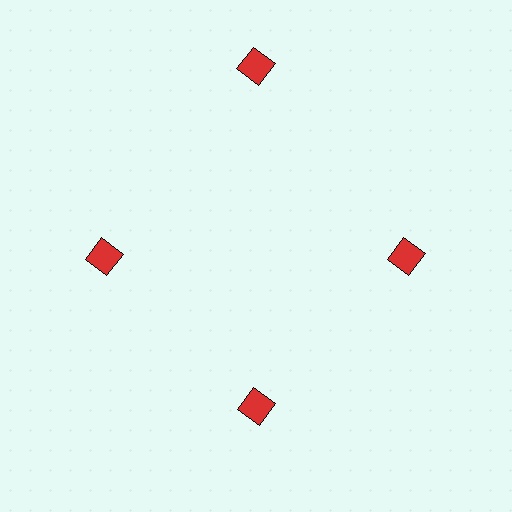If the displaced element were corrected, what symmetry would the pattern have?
It would have 4-fold rotational symmetry — the pattern would map onto itself every 90 degrees.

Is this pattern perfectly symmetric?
No. The 4 red diamonds are arranged in a ring, but one element near the 12 o'clock position is pushed outward from the center, breaking the 4-fold rotational symmetry.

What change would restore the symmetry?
The symmetry would be restored by moving it inward, back onto the ring so that all 4 diamonds sit at equal angles and equal distance from the center.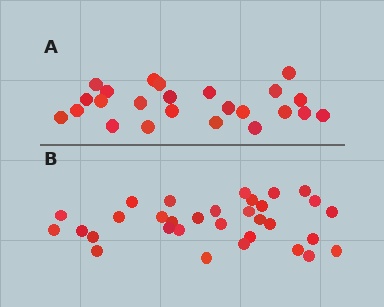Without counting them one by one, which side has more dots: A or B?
Region B (the bottom region) has more dots.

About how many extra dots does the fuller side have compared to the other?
Region B has roughly 8 or so more dots than region A.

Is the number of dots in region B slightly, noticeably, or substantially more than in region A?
Region B has noticeably more, but not dramatically so. The ratio is roughly 1.3 to 1.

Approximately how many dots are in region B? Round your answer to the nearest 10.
About 30 dots. (The exact count is 32, which rounds to 30.)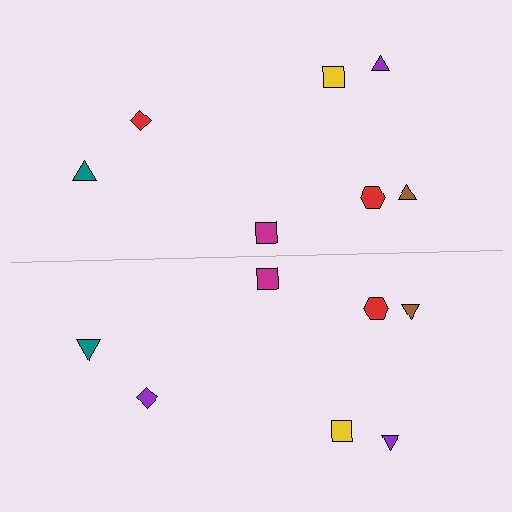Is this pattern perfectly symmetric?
No, the pattern is not perfectly symmetric. The purple diamond on the bottom side breaks the symmetry — its mirror counterpart is red.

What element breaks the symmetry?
The purple diamond on the bottom side breaks the symmetry — its mirror counterpart is red.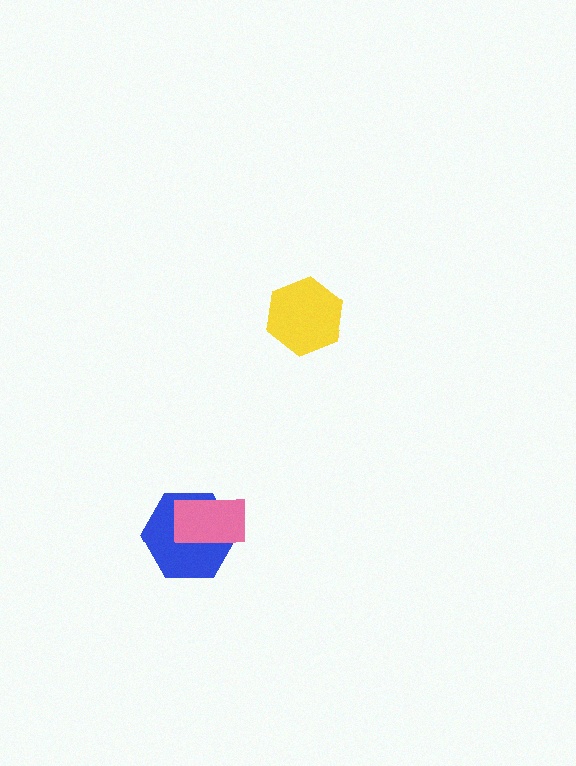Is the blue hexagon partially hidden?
Yes, it is partially covered by another shape.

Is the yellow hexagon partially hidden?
No, no other shape covers it.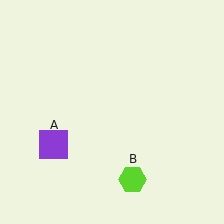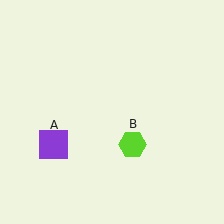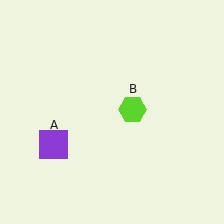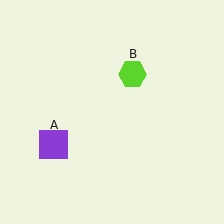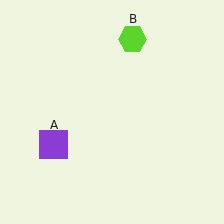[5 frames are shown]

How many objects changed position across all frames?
1 object changed position: lime hexagon (object B).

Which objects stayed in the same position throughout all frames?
Purple square (object A) remained stationary.